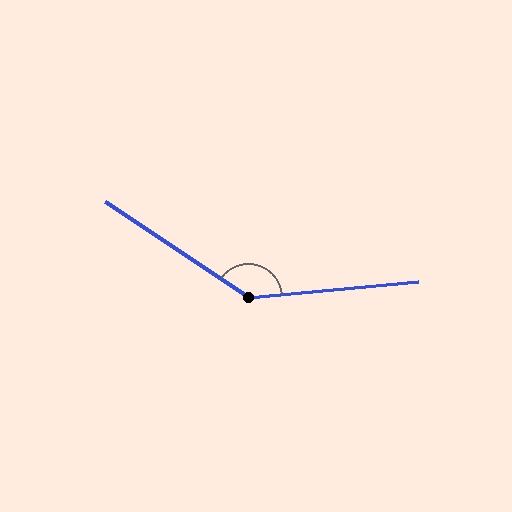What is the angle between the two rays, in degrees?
Approximately 141 degrees.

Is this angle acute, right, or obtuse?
It is obtuse.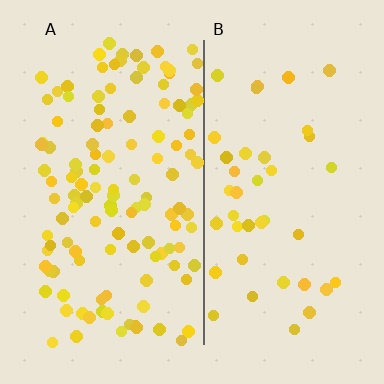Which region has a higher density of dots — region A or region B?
A (the left).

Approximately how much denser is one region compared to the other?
Approximately 2.9× — region A over region B.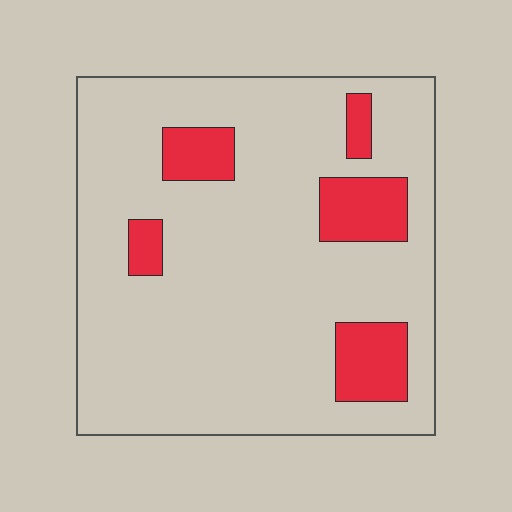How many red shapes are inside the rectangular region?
5.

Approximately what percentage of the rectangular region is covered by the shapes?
Approximately 15%.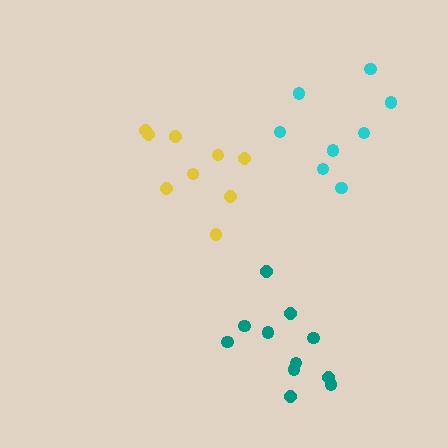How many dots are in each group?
Group 1: 11 dots, Group 2: 8 dots, Group 3: 9 dots (28 total).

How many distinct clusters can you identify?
There are 3 distinct clusters.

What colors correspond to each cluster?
The clusters are colored: teal, cyan, yellow.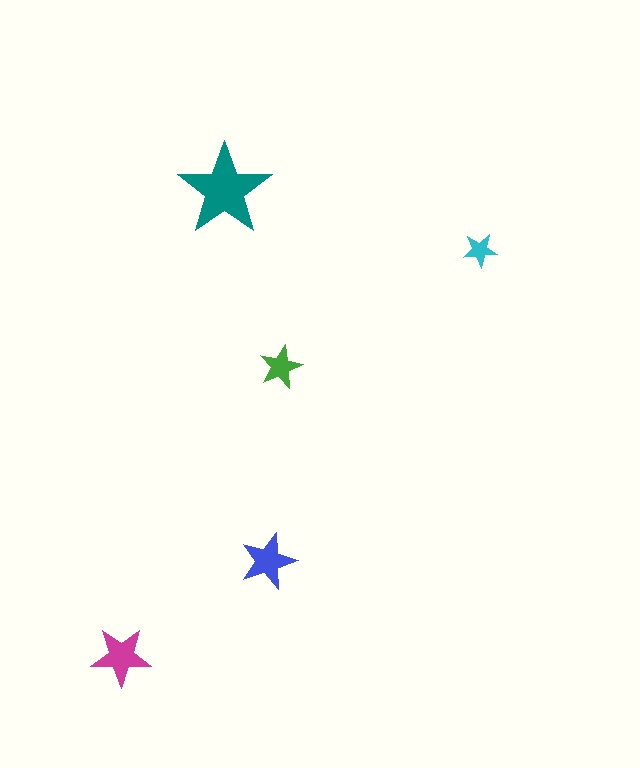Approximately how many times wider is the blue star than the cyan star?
About 1.5 times wider.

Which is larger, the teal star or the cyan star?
The teal one.